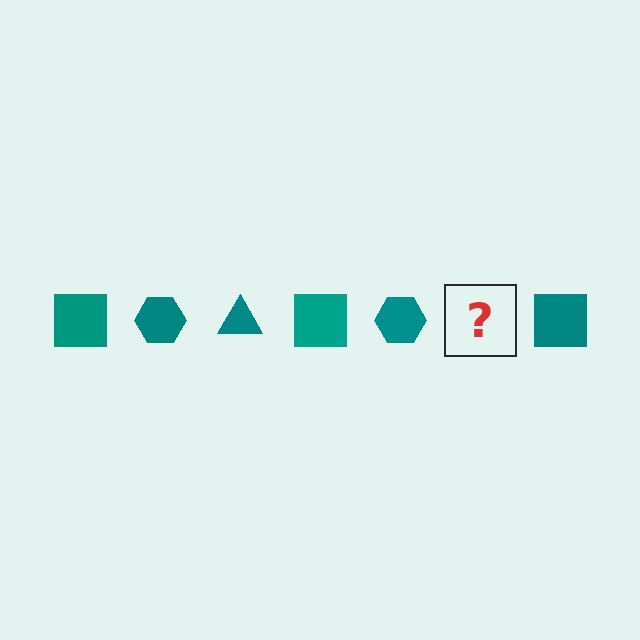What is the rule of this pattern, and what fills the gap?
The rule is that the pattern cycles through square, hexagon, triangle shapes in teal. The gap should be filled with a teal triangle.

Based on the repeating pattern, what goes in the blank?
The blank should be a teal triangle.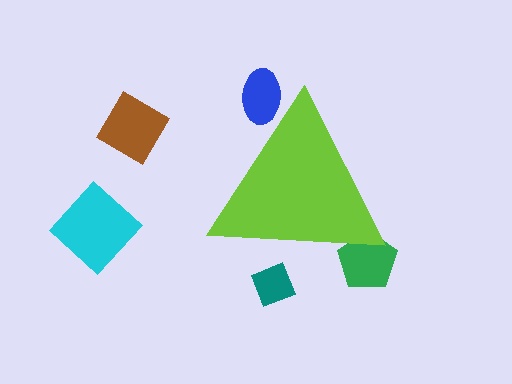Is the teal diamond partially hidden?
Yes, the teal diamond is partially hidden behind the lime triangle.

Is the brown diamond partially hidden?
No, the brown diamond is fully visible.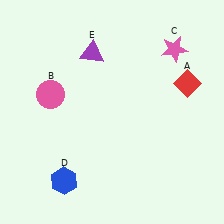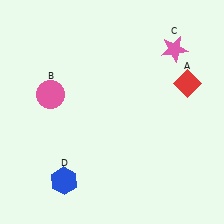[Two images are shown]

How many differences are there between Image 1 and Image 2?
There is 1 difference between the two images.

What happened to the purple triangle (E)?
The purple triangle (E) was removed in Image 2. It was in the top-left area of Image 1.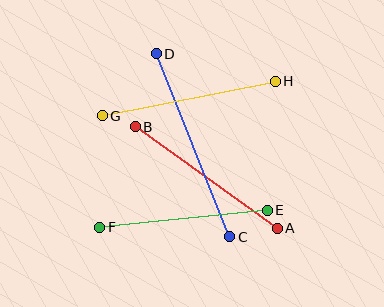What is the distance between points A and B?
The distance is approximately 175 pixels.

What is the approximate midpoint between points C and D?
The midpoint is at approximately (193, 145) pixels.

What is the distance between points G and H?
The distance is approximately 177 pixels.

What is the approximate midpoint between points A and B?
The midpoint is at approximately (206, 177) pixels.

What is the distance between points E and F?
The distance is approximately 168 pixels.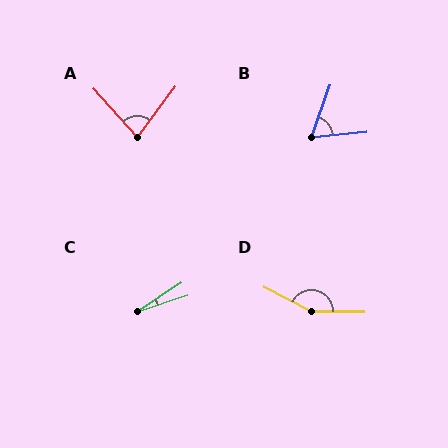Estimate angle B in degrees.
Approximately 65 degrees.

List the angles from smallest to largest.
C (16°), B (65°), A (79°), D (154°).